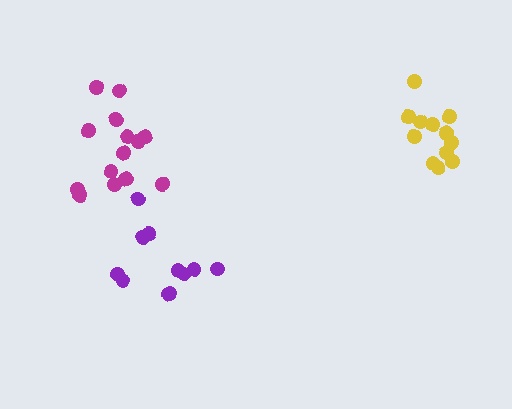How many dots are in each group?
Group 1: 14 dots, Group 2: 11 dots, Group 3: 12 dots (37 total).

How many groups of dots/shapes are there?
There are 3 groups.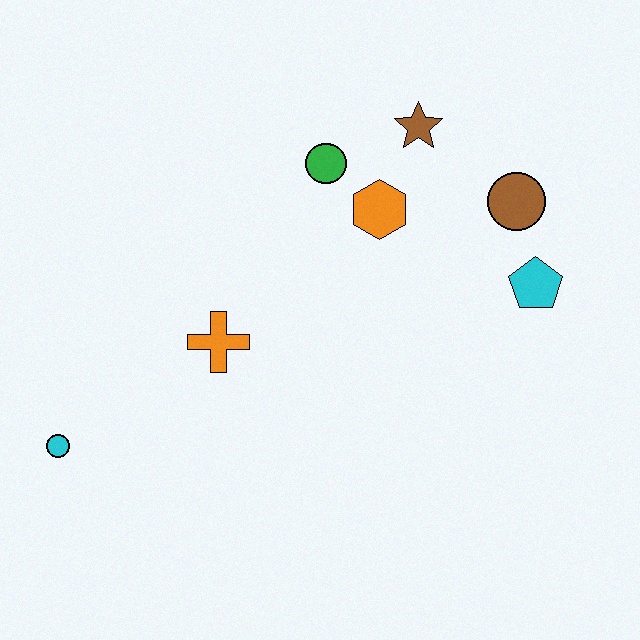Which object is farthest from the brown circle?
The cyan circle is farthest from the brown circle.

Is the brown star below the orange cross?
No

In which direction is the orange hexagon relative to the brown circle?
The orange hexagon is to the left of the brown circle.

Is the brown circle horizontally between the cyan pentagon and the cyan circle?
Yes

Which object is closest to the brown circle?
The cyan pentagon is closest to the brown circle.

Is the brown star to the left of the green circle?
No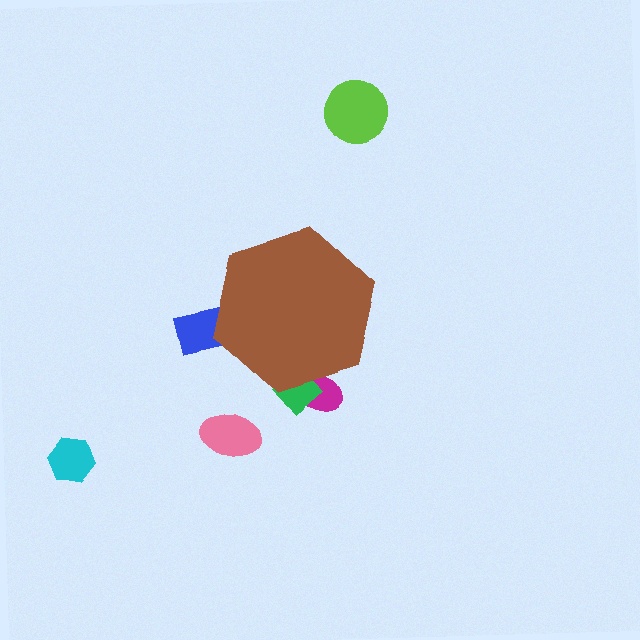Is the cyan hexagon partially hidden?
No, the cyan hexagon is fully visible.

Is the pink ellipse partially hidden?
No, the pink ellipse is fully visible.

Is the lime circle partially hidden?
No, the lime circle is fully visible.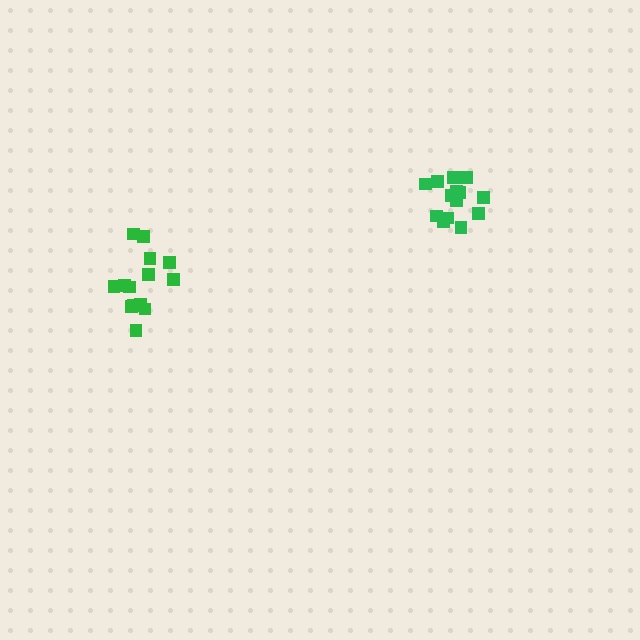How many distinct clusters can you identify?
There are 2 distinct clusters.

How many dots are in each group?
Group 1: 14 dots, Group 2: 15 dots (29 total).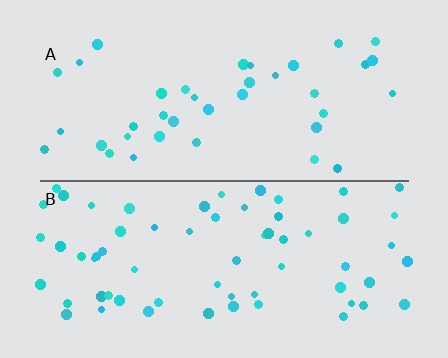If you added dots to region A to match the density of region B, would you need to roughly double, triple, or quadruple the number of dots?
Approximately double.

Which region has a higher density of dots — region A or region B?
B (the bottom).